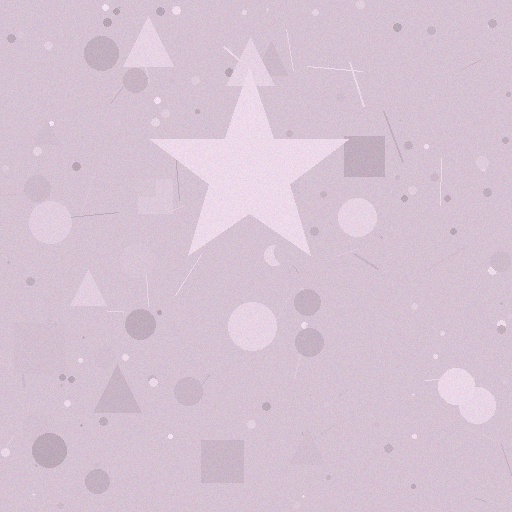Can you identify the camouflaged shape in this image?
The camouflaged shape is a star.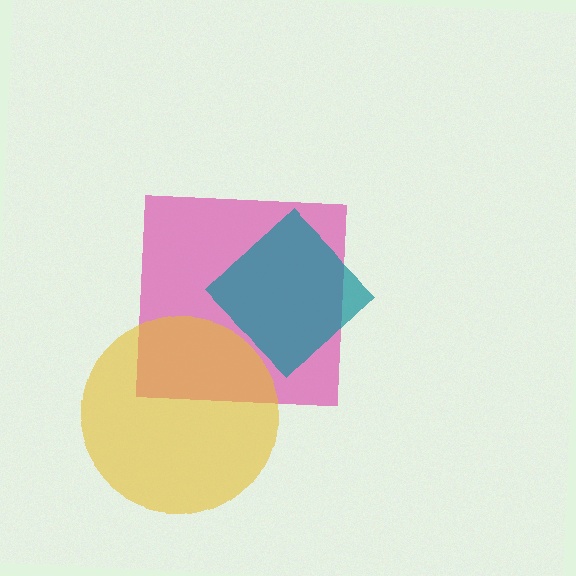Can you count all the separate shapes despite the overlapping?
Yes, there are 3 separate shapes.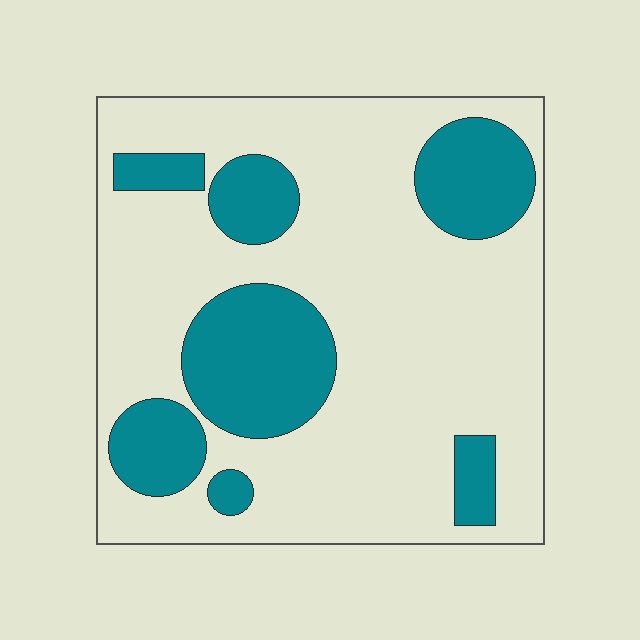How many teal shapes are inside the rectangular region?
7.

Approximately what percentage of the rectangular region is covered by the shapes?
Approximately 25%.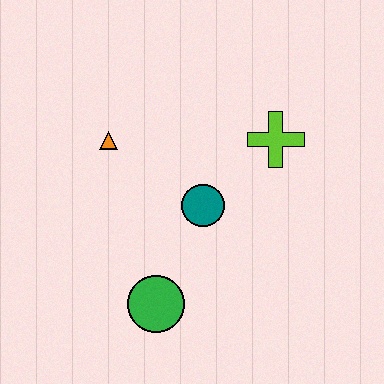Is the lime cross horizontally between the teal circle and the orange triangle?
No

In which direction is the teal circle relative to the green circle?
The teal circle is above the green circle.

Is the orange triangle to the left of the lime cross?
Yes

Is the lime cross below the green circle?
No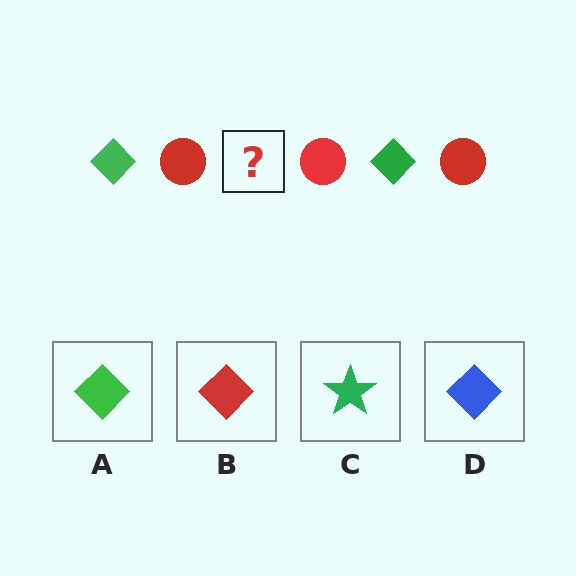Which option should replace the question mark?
Option A.